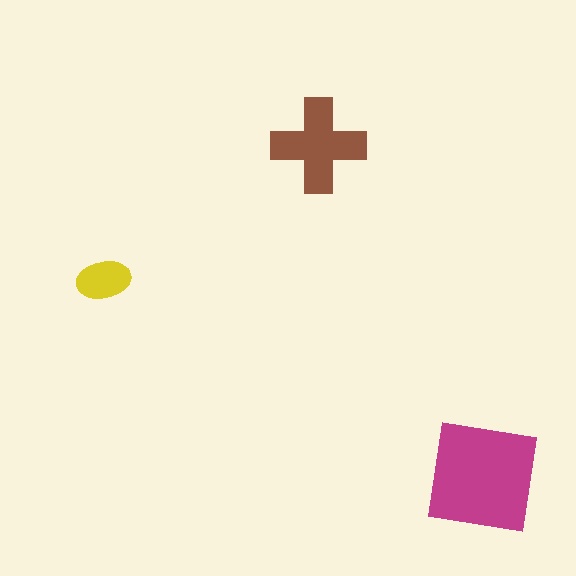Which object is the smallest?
The yellow ellipse.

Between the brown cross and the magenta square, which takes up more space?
The magenta square.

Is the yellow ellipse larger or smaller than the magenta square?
Smaller.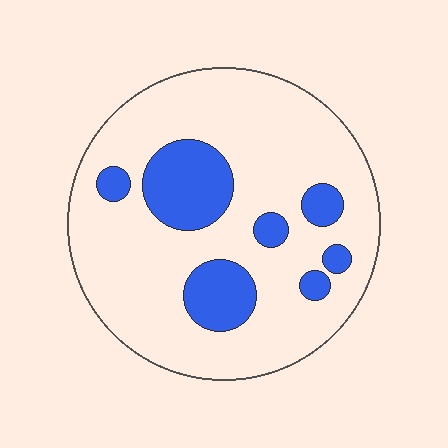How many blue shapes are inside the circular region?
7.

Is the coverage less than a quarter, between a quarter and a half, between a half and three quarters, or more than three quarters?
Less than a quarter.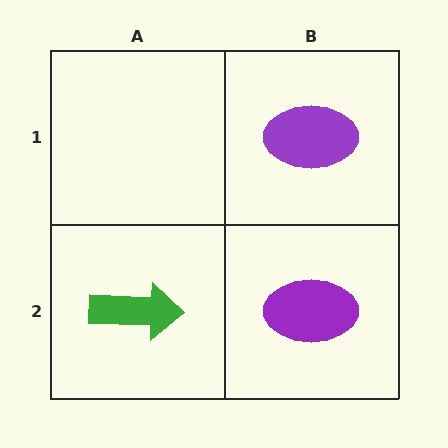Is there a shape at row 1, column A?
No, that cell is empty.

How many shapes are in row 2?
2 shapes.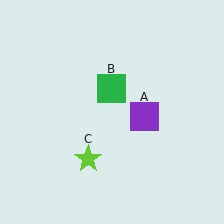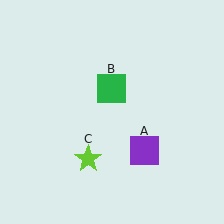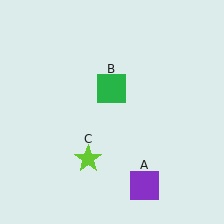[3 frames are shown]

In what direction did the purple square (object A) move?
The purple square (object A) moved down.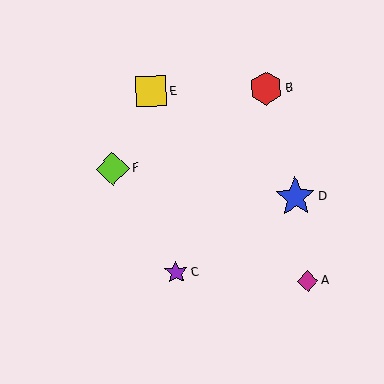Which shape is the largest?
The blue star (labeled D) is the largest.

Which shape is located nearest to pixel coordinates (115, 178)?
The lime diamond (labeled F) at (112, 169) is nearest to that location.